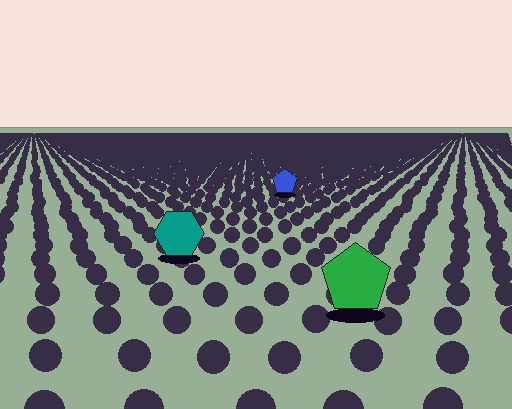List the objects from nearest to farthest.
From nearest to farthest: the green pentagon, the teal hexagon, the blue pentagon.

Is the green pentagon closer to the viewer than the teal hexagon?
Yes. The green pentagon is closer — you can tell from the texture gradient: the ground texture is coarser near it.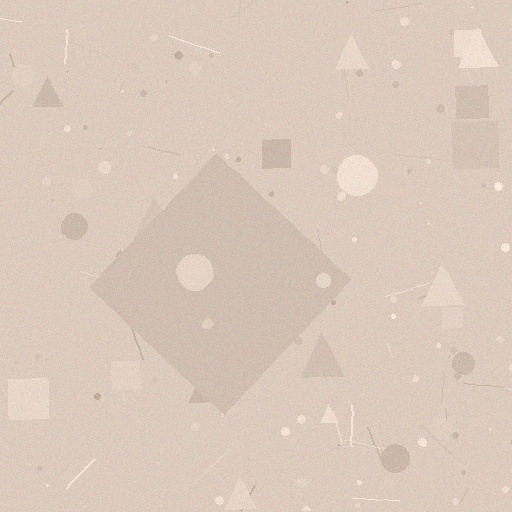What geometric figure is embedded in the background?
A diamond is embedded in the background.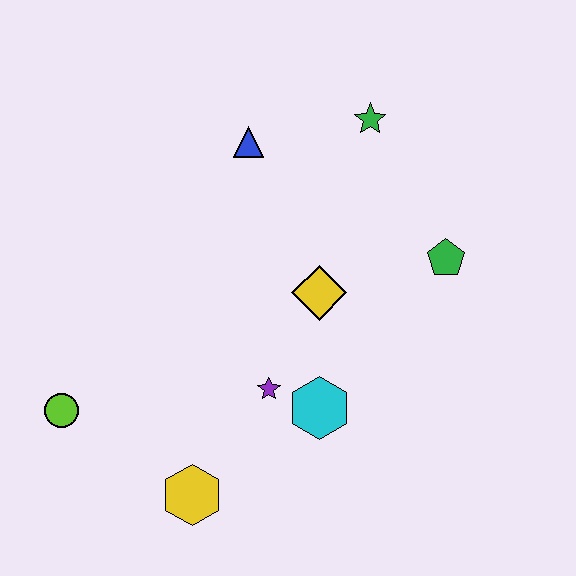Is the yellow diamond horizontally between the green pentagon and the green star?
No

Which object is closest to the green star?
The blue triangle is closest to the green star.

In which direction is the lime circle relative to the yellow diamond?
The lime circle is to the left of the yellow diamond.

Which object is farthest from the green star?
The lime circle is farthest from the green star.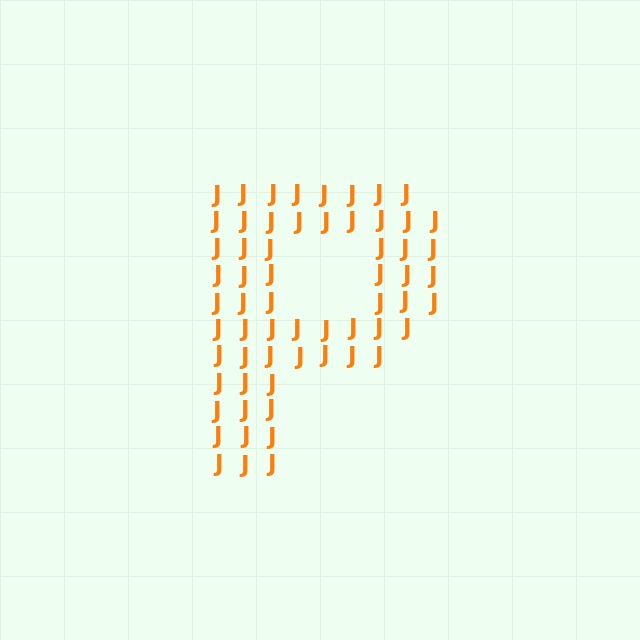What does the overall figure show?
The overall figure shows the letter P.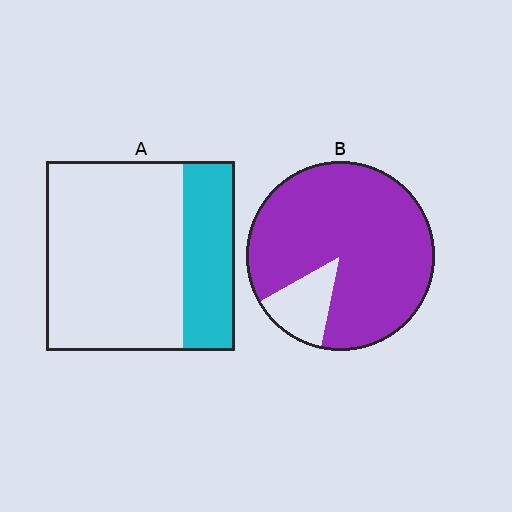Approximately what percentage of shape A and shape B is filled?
A is approximately 30% and B is approximately 85%.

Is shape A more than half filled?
No.